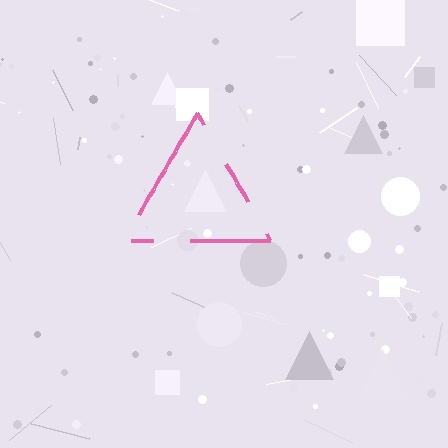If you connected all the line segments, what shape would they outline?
They would outline a triangle.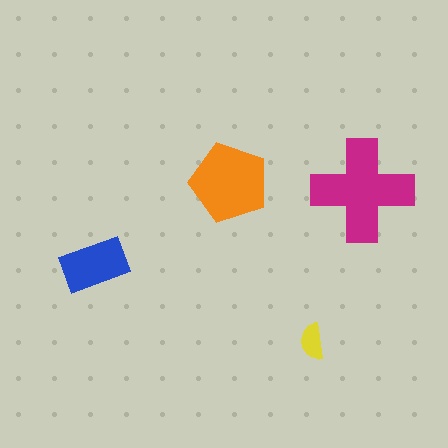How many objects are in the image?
There are 4 objects in the image.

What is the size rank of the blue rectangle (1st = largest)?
3rd.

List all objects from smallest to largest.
The yellow semicircle, the blue rectangle, the orange pentagon, the magenta cross.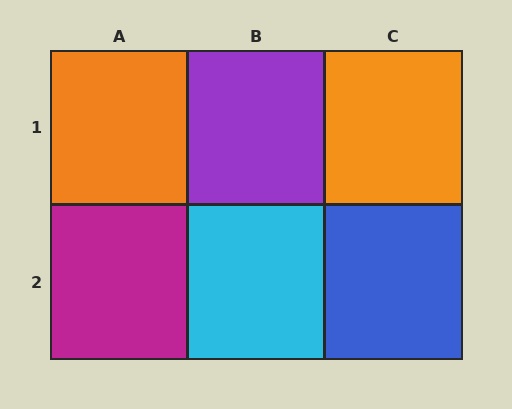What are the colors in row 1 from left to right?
Orange, purple, orange.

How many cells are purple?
1 cell is purple.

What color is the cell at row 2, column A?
Magenta.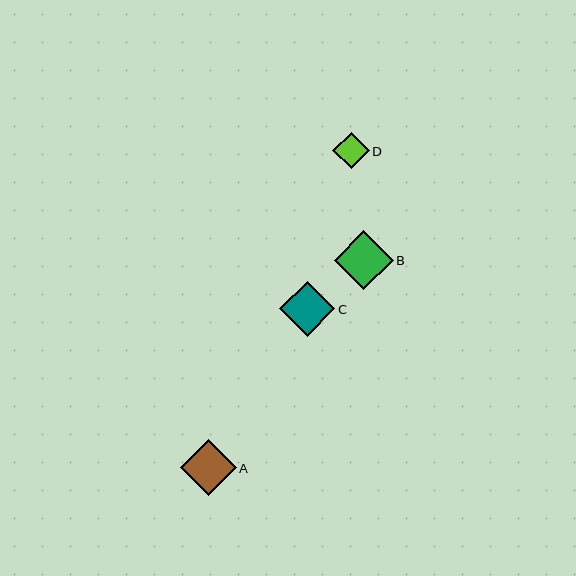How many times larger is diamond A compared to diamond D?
Diamond A is approximately 1.5 times the size of diamond D.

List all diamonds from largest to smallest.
From largest to smallest: B, A, C, D.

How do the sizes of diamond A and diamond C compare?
Diamond A and diamond C are approximately the same size.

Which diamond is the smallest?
Diamond D is the smallest with a size of approximately 36 pixels.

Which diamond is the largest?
Diamond B is the largest with a size of approximately 59 pixels.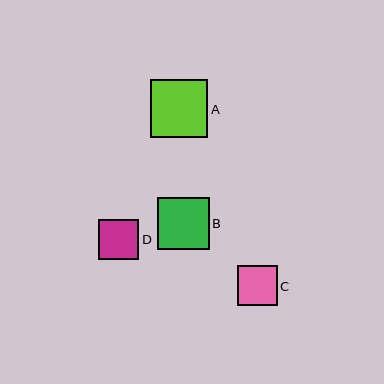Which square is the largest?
Square A is the largest with a size of approximately 58 pixels.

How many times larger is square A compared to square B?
Square A is approximately 1.1 times the size of square B.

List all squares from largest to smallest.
From largest to smallest: A, B, D, C.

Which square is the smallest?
Square C is the smallest with a size of approximately 40 pixels.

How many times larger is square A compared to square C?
Square A is approximately 1.4 times the size of square C.